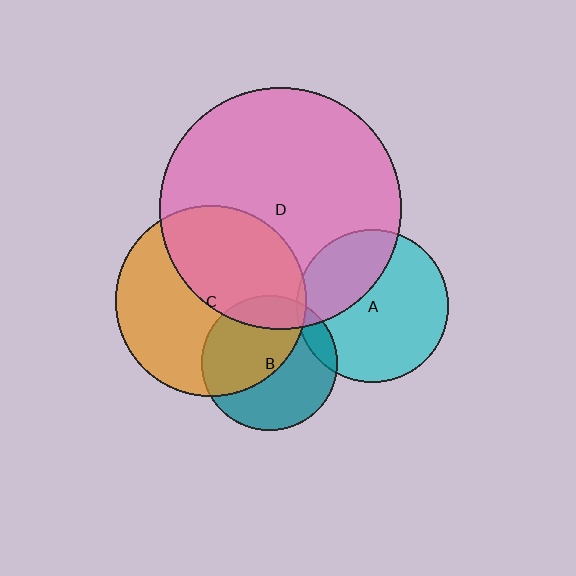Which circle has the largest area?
Circle D (pink).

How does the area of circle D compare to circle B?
Approximately 3.2 times.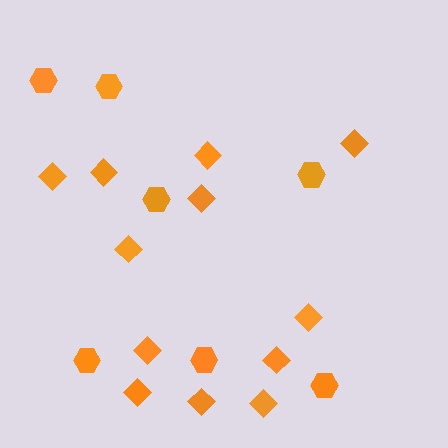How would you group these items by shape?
There are 2 groups: one group of hexagons (7) and one group of diamonds (12).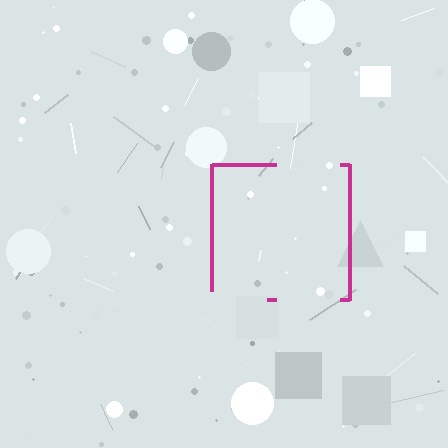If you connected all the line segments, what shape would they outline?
They would outline a square.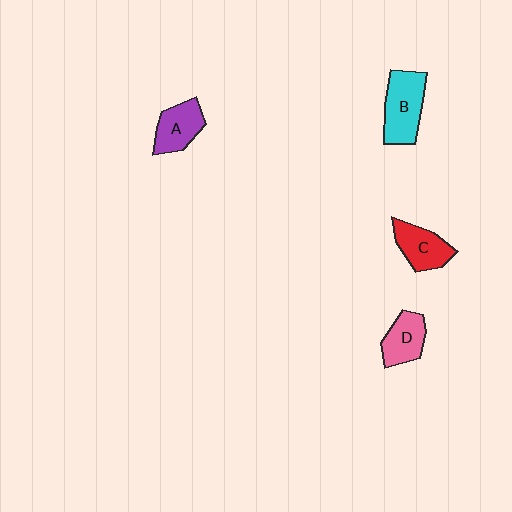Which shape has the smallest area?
Shape D (pink).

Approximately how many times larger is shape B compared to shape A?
Approximately 1.3 times.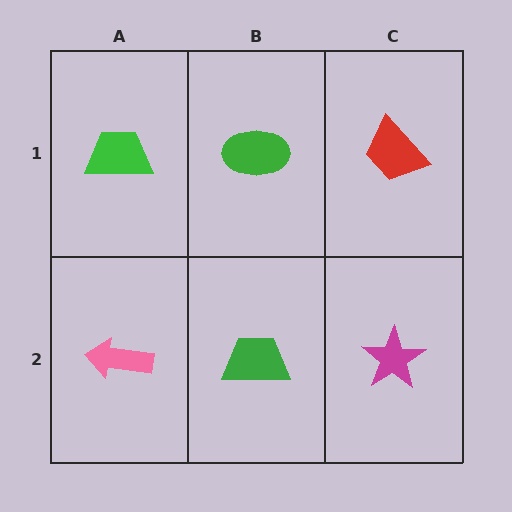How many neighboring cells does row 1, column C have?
2.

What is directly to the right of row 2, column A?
A green trapezoid.